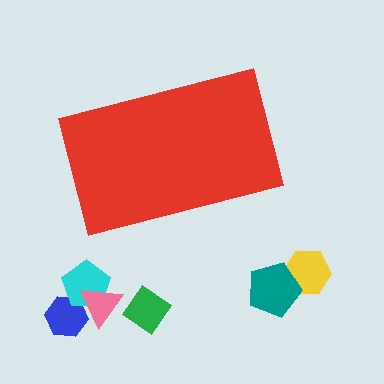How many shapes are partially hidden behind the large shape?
0 shapes are partially hidden.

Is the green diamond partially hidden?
No, the green diamond is fully visible.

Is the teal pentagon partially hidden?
No, the teal pentagon is fully visible.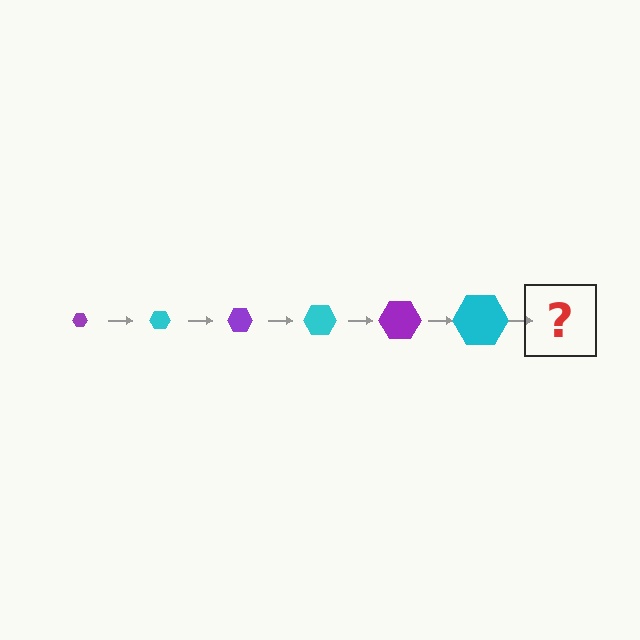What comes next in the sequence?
The next element should be a purple hexagon, larger than the previous one.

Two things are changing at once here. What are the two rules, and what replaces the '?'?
The two rules are that the hexagon grows larger each step and the color cycles through purple and cyan. The '?' should be a purple hexagon, larger than the previous one.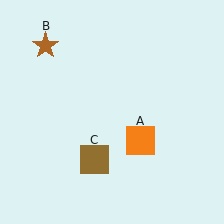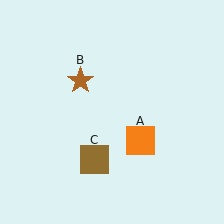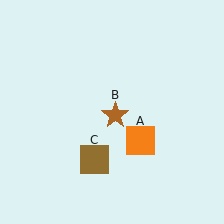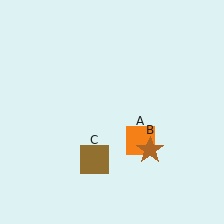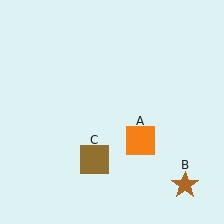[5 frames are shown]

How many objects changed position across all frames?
1 object changed position: brown star (object B).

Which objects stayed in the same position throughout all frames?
Orange square (object A) and brown square (object C) remained stationary.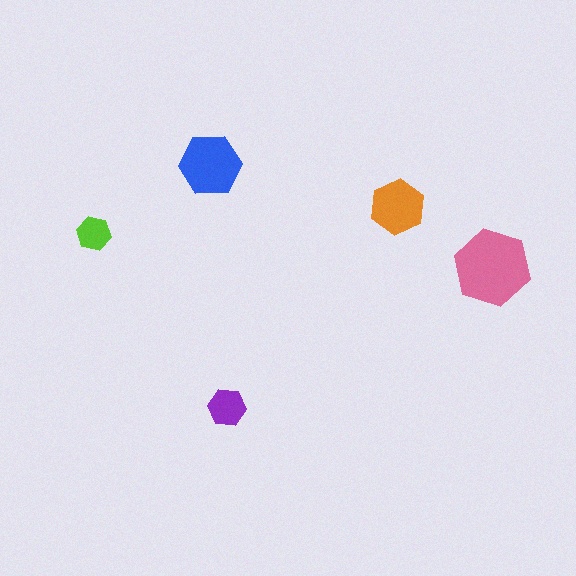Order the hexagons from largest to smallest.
the pink one, the blue one, the orange one, the purple one, the lime one.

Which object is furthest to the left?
The lime hexagon is leftmost.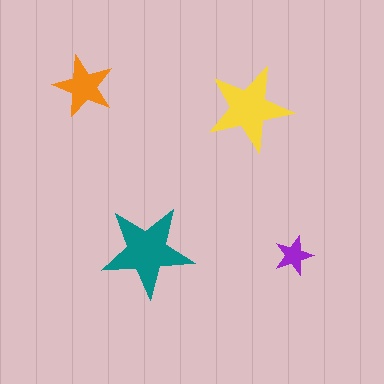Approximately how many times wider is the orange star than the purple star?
About 1.5 times wider.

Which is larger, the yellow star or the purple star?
The yellow one.